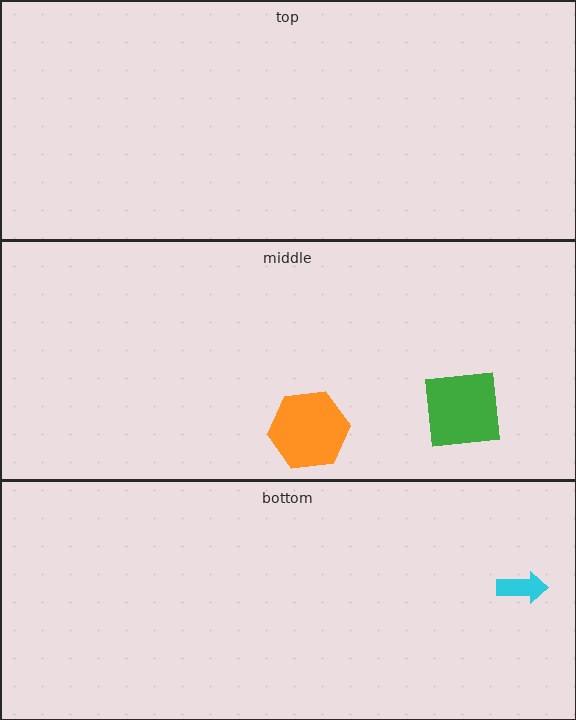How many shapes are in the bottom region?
1.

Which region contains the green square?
The middle region.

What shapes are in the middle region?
The orange hexagon, the green square.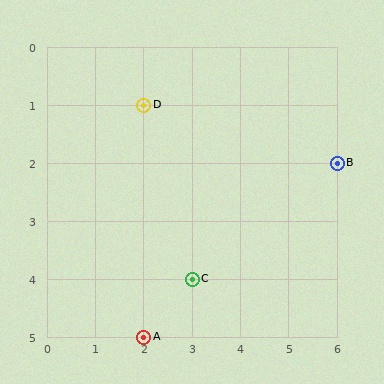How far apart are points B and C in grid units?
Points B and C are 3 columns and 2 rows apart (about 3.6 grid units diagonally).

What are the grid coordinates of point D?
Point D is at grid coordinates (2, 1).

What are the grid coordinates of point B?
Point B is at grid coordinates (6, 2).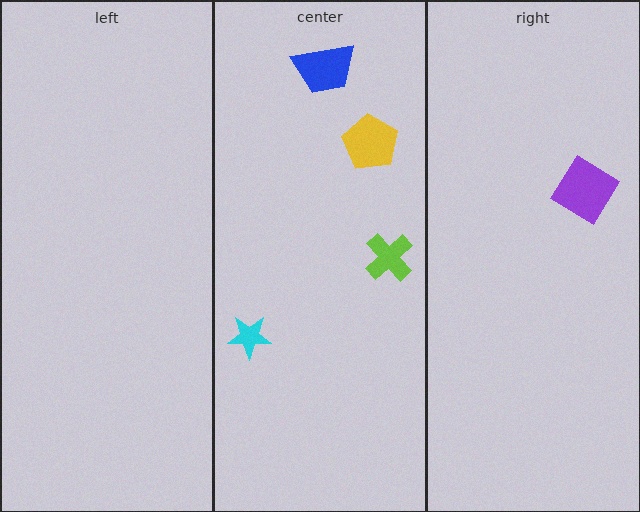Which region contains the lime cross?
The center region.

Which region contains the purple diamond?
The right region.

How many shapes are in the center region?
4.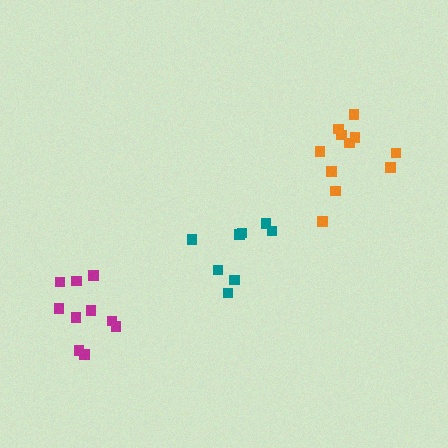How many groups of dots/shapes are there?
There are 3 groups.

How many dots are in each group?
Group 1: 8 dots, Group 2: 10 dots, Group 3: 11 dots (29 total).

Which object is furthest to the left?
The magenta cluster is leftmost.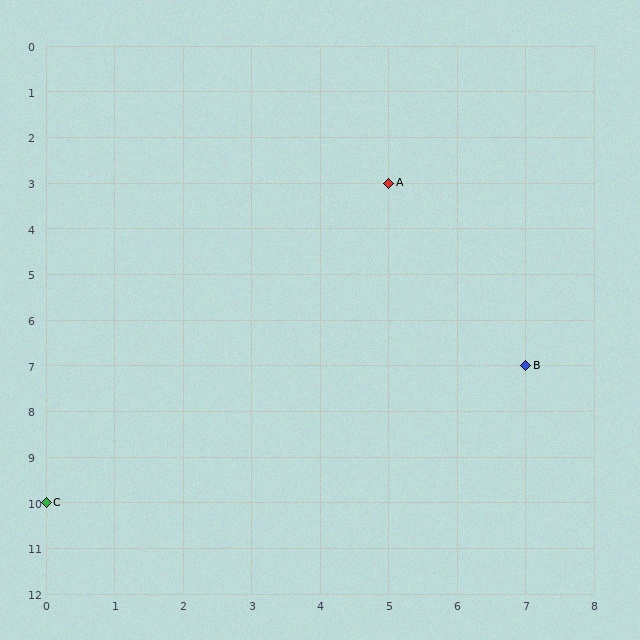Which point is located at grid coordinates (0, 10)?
Point C is at (0, 10).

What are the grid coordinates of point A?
Point A is at grid coordinates (5, 3).